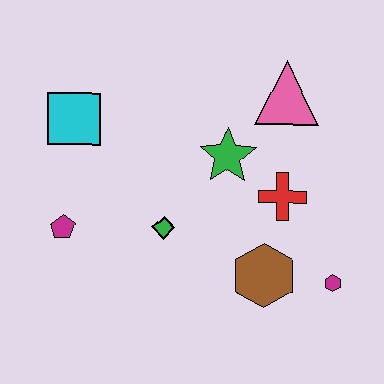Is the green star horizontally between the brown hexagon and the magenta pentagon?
Yes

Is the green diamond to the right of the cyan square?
Yes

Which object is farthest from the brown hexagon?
The cyan square is farthest from the brown hexagon.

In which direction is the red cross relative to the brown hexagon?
The red cross is above the brown hexagon.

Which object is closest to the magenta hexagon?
The brown hexagon is closest to the magenta hexagon.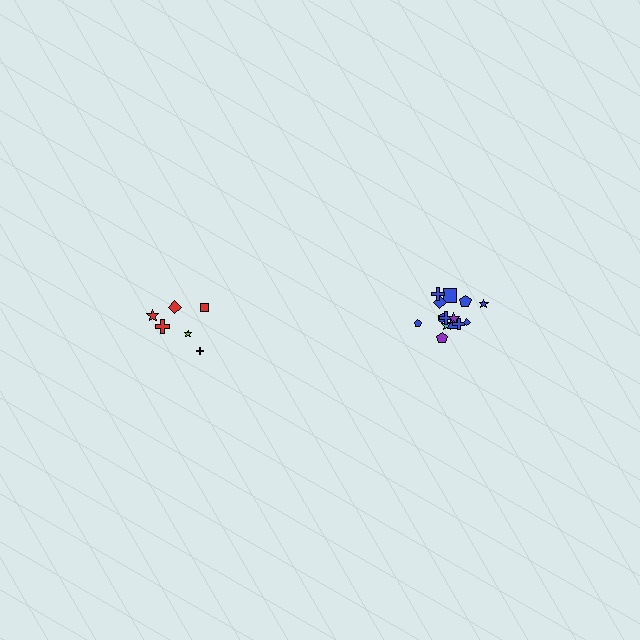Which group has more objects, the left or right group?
The right group.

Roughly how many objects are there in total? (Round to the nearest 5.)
Roughly 20 objects in total.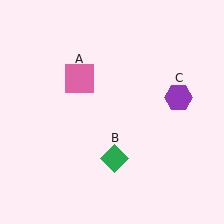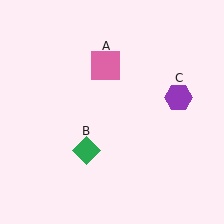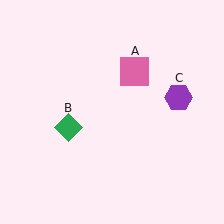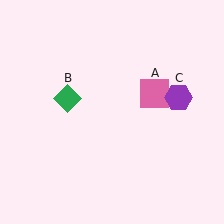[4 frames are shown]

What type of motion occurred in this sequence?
The pink square (object A), green diamond (object B) rotated clockwise around the center of the scene.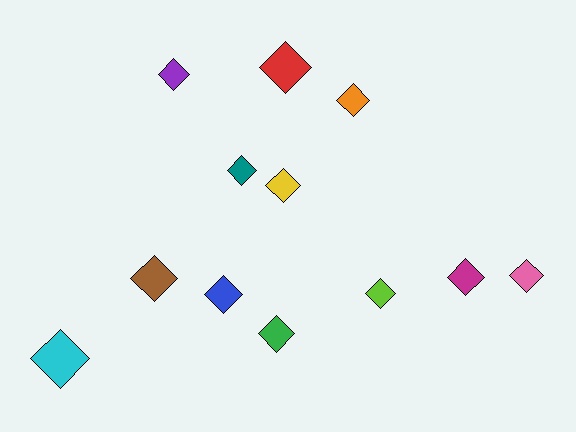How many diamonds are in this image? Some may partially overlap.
There are 12 diamonds.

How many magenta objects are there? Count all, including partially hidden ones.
There is 1 magenta object.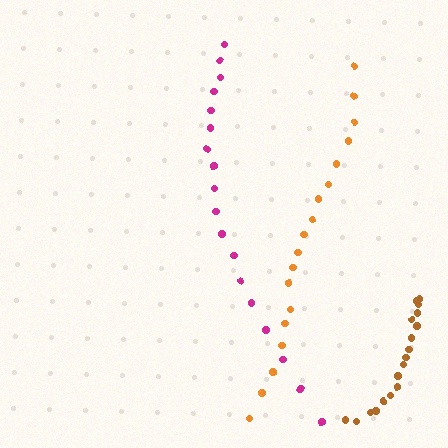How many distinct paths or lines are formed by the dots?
There are 3 distinct paths.